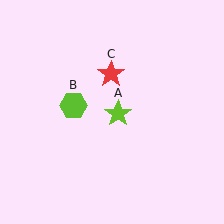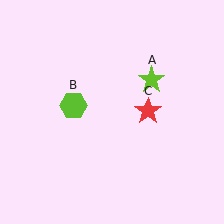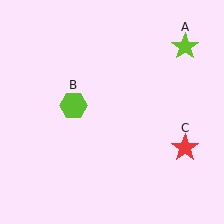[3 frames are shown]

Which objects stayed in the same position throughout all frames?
Lime hexagon (object B) remained stationary.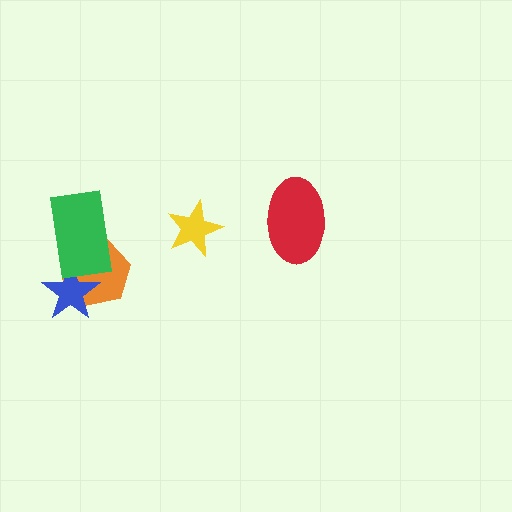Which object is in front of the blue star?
The green rectangle is in front of the blue star.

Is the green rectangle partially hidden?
No, no other shape covers it.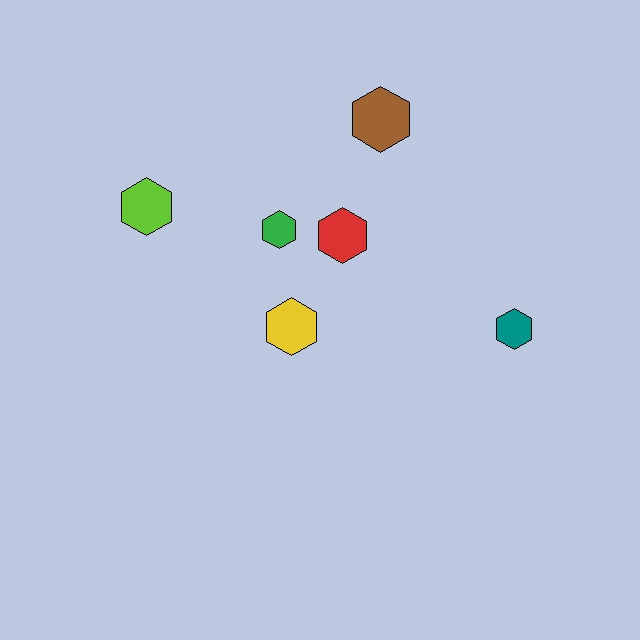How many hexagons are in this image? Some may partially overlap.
There are 6 hexagons.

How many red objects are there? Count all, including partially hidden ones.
There is 1 red object.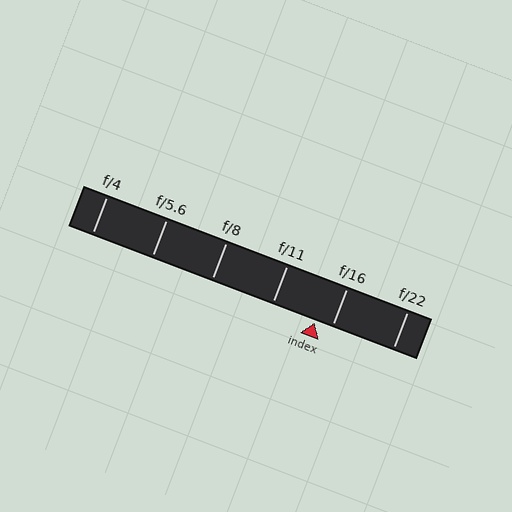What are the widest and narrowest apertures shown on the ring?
The widest aperture shown is f/4 and the narrowest is f/22.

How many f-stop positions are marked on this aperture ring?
There are 6 f-stop positions marked.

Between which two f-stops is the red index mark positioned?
The index mark is between f/11 and f/16.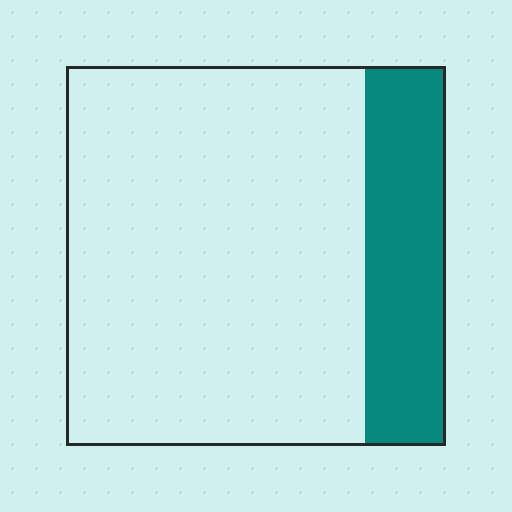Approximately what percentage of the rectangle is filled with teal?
Approximately 20%.